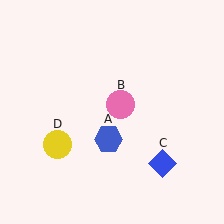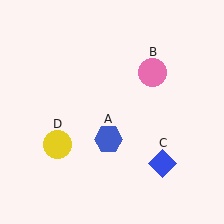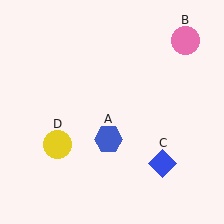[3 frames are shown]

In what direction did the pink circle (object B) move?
The pink circle (object B) moved up and to the right.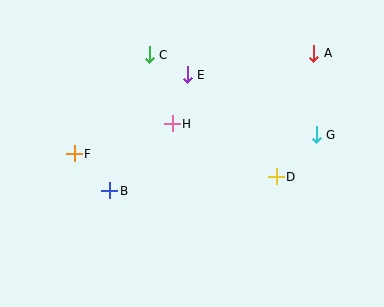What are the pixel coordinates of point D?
Point D is at (276, 177).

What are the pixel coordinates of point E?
Point E is at (187, 75).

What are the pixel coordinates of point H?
Point H is at (172, 124).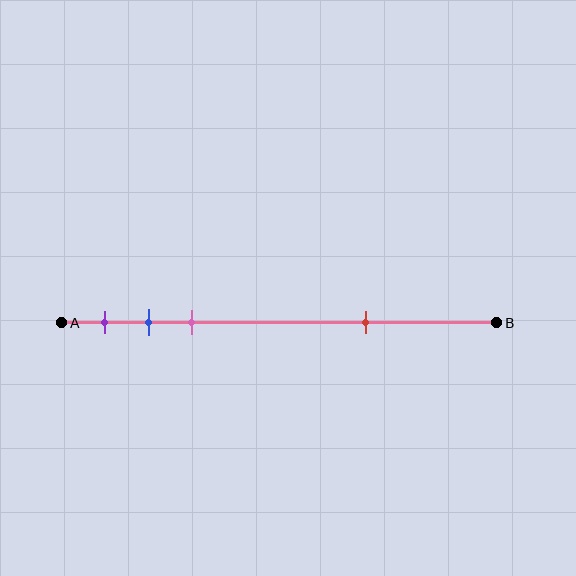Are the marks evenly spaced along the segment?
No, the marks are not evenly spaced.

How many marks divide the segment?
There are 4 marks dividing the segment.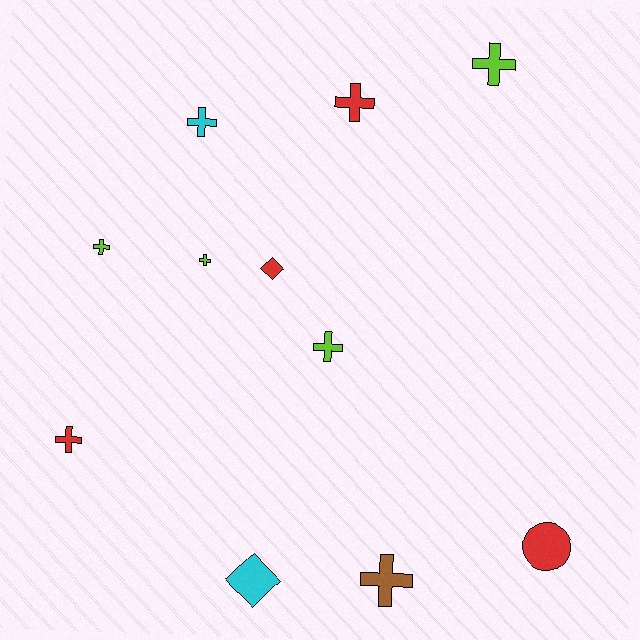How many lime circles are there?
There are no lime circles.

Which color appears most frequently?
Lime, with 4 objects.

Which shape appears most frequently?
Cross, with 8 objects.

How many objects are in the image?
There are 11 objects.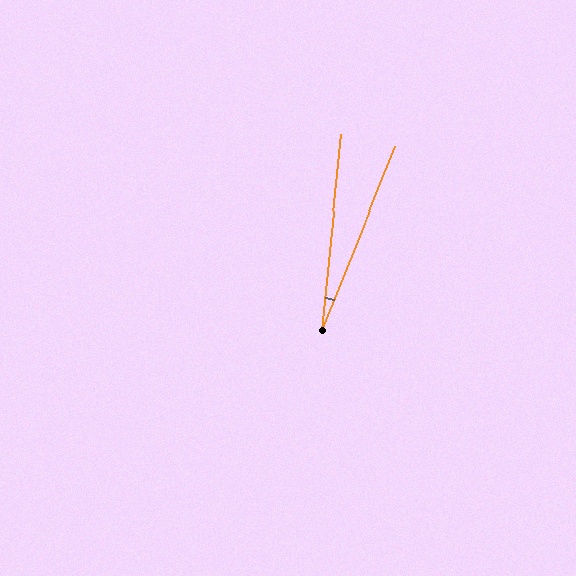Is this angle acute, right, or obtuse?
It is acute.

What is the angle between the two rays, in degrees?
Approximately 16 degrees.